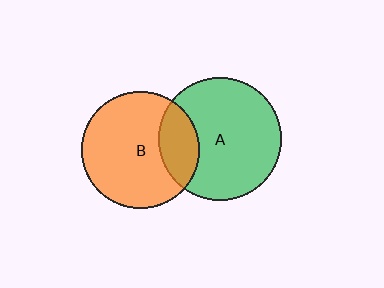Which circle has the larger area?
Circle A (green).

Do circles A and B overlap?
Yes.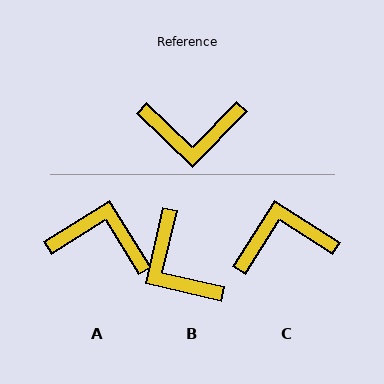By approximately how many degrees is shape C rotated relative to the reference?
Approximately 168 degrees clockwise.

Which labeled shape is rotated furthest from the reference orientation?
C, about 168 degrees away.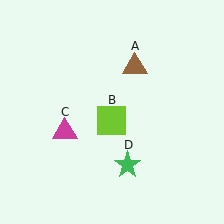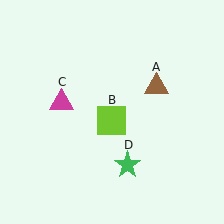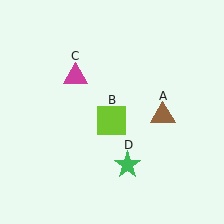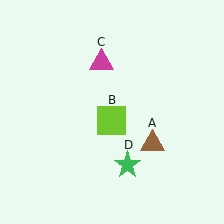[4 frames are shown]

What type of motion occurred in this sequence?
The brown triangle (object A), magenta triangle (object C) rotated clockwise around the center of the scene.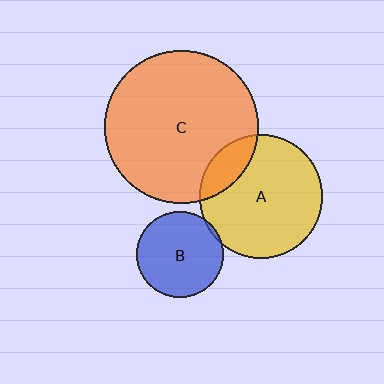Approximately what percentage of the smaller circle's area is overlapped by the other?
Approximately 15%.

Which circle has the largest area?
Circle C (orange).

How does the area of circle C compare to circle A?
Approximately 1.6 times.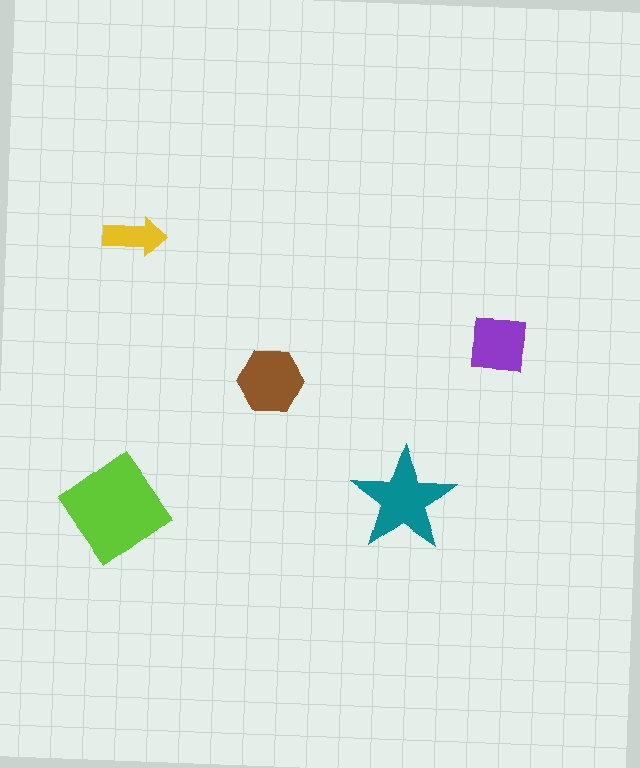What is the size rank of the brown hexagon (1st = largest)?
3rd.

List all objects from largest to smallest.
The lime diamond, the teal star, the brown hexagon, the purple square, the yellow arrow.